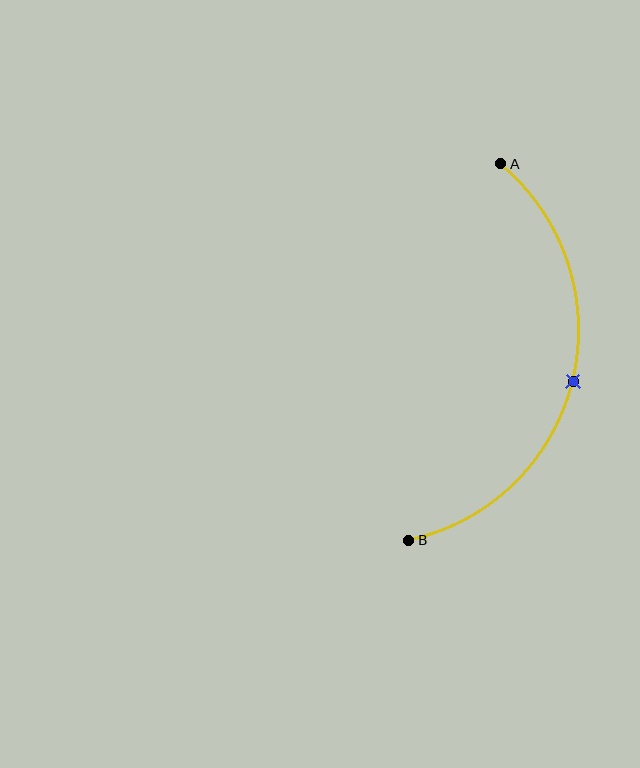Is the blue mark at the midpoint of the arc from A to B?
Yes. The blue mark lies on the arc at equal arc-length from both A and B — it is the arc midpoint.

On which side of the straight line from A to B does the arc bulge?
The arc bulges to the right of the straight line connecting A and B.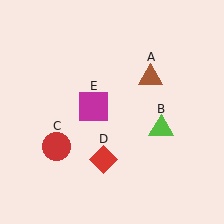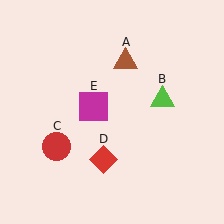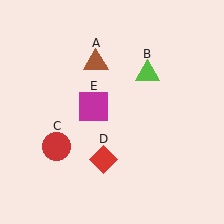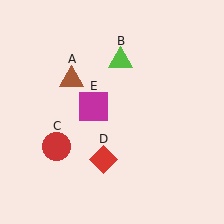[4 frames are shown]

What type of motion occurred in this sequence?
The brown triangle (object A), lime triangle (object B) rotated counterclockwise around the center of the scene.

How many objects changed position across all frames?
2 objects changed position: brown triangle (object A), lime triangle (object B).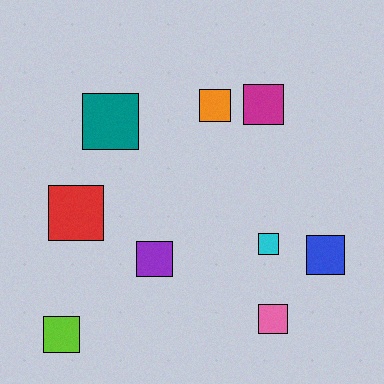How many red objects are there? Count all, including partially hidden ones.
There is 1 red object.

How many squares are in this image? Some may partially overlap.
There are 9 squares.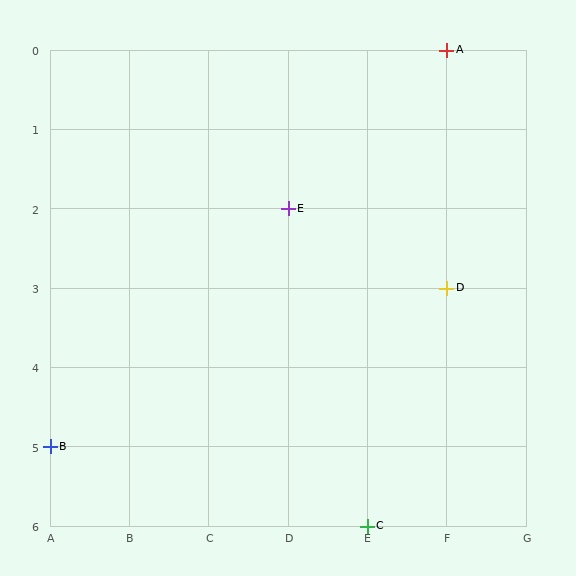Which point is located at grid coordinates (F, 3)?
Point D is at (F, 3).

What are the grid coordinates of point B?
Point B is at grid coordinates (A, 5).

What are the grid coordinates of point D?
Point D is at grid coordinates (F, 3).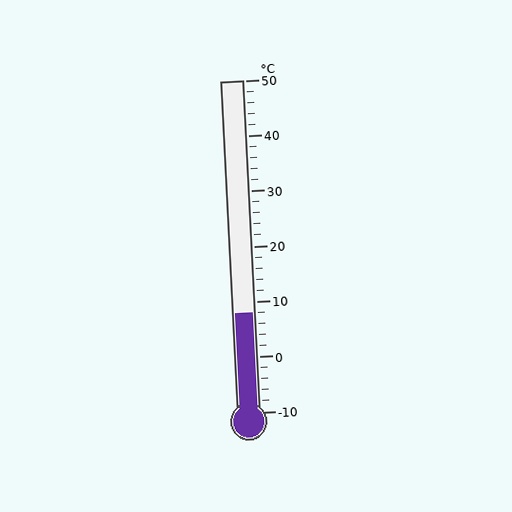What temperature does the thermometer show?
The thermometer shows approximately 8°C.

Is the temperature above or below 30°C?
The temperature is below 30°C.